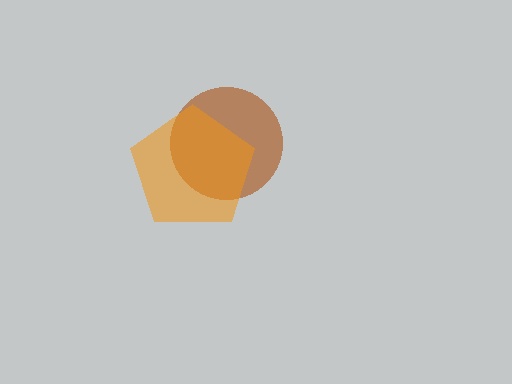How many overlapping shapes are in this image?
There are 2 overlapping shapes in the image.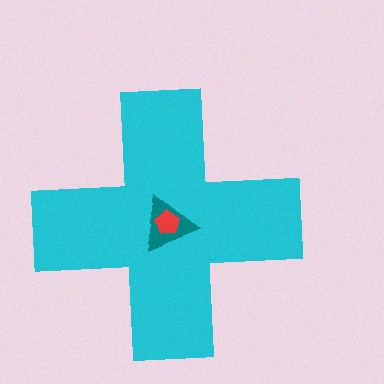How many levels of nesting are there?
3.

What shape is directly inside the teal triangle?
The red pentagon.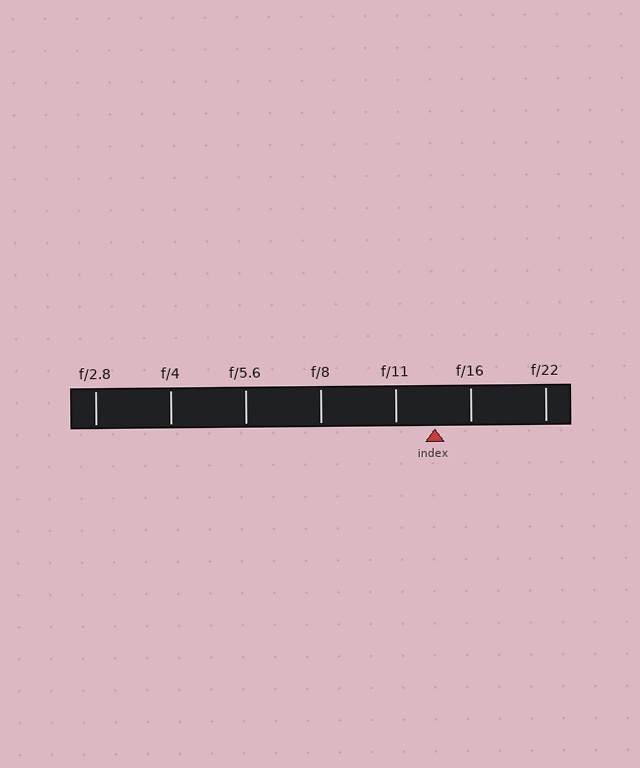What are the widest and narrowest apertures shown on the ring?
The widest aperture shown is f/2.8 and the narrowest is f/22.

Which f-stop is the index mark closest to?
The index mark is closest to f/16.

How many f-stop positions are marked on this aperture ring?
There are 7 f-stop positions marked.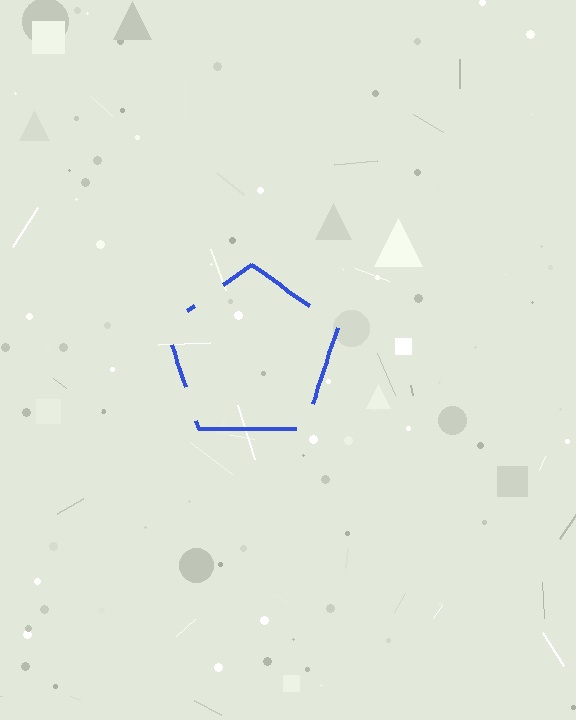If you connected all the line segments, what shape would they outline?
They would outline a pentagon.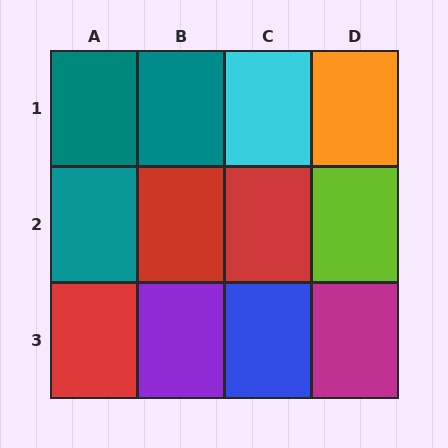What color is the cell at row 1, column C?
Cyan.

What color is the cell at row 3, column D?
Magenta.